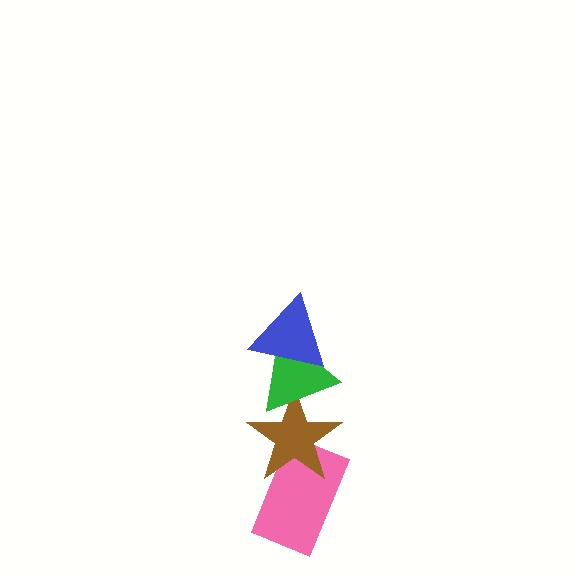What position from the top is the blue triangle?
The blue triangle is 1st from the top.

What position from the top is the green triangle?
The green triangle is 2nd from the top.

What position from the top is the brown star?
The brown star is 3rd from the top.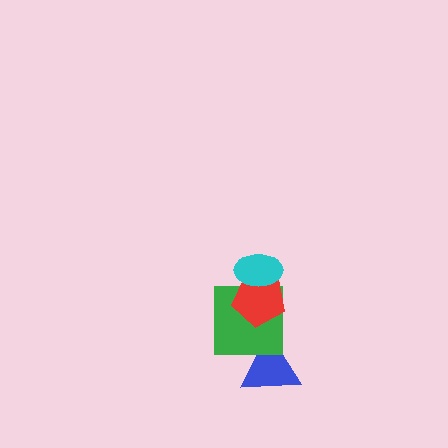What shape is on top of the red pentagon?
The cyan ellipse is on top of the red pentagon.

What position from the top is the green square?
The green square is 3rd from the top.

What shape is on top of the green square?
The red pentagon is on top of the green square.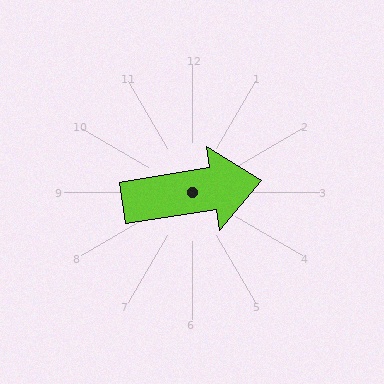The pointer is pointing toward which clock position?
Roughly 3 o'clock.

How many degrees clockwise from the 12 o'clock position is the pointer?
Approximately 81 degrees.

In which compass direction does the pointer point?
East.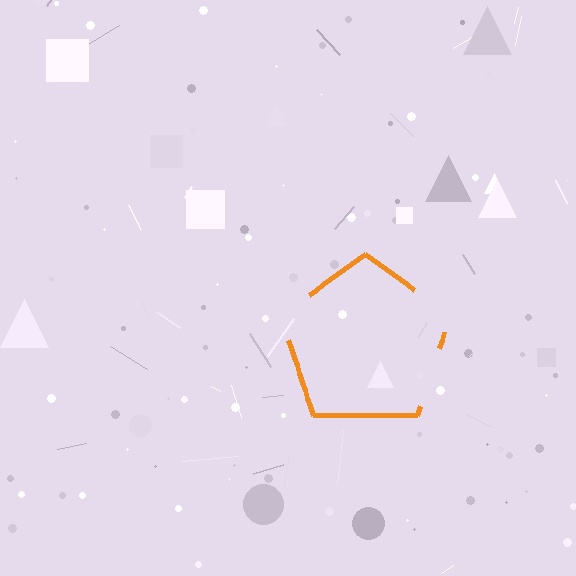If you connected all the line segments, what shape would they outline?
They would outline a pentagon.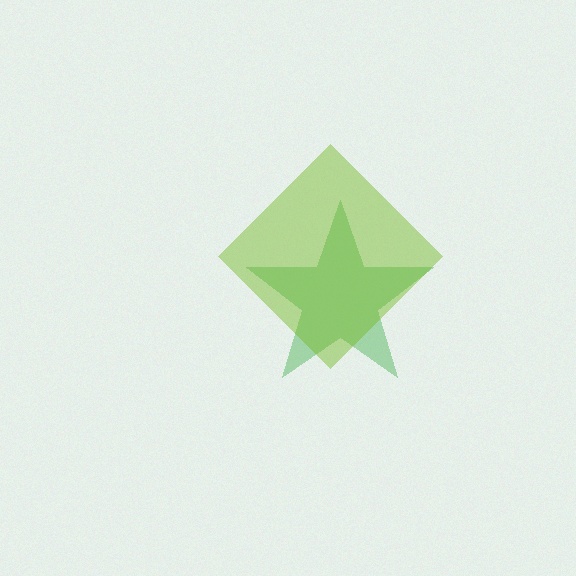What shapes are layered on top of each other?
The layered shapes are: a green star, a lime diamond.